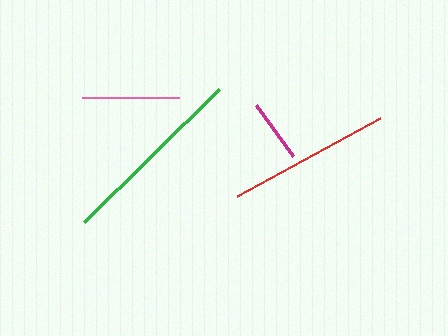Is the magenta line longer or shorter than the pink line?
The pink line is longer than the magenta line.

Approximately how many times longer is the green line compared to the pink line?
The green line is approximately 2.0 times the length of the pink line.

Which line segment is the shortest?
The magenta line is the shortest at approximately 63 pixels.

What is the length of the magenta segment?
The magenta segment is approximately 63 pixels long.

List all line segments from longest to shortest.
From longest to shortest: green, red, pink, magenta.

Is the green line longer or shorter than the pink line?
The green line is longer than the pink line.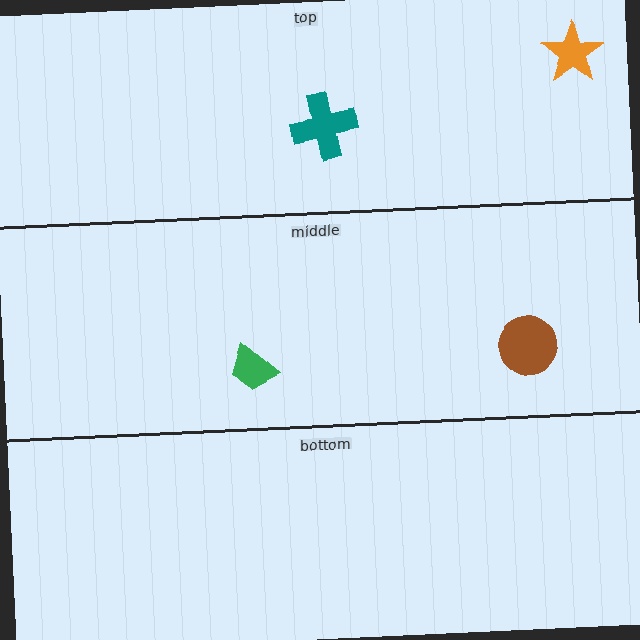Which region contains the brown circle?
The middle region.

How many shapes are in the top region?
2.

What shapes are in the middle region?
The brown circle, the green trapezoid.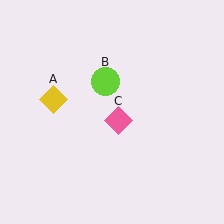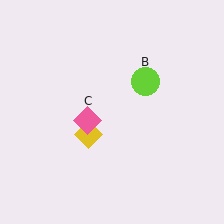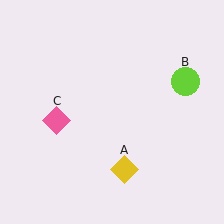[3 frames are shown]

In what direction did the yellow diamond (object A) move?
The yellow diamond (object A) moved down and to the right.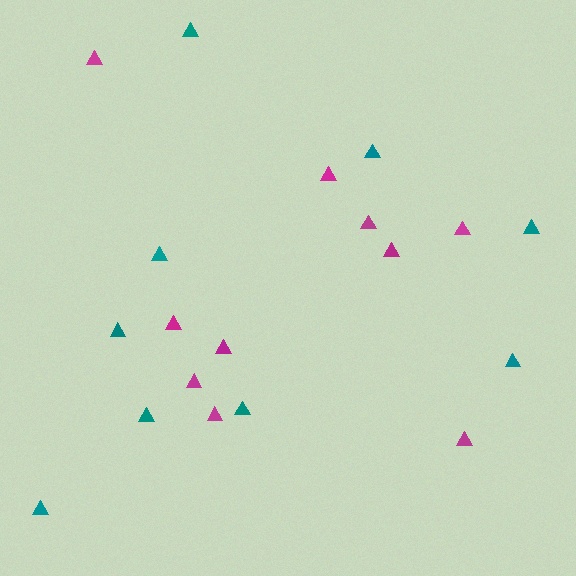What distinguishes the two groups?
There are 2 groups: one group of teal triangles (9) and one group of magenta triangles (10).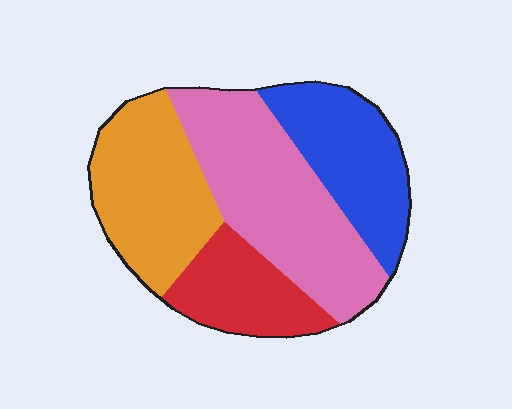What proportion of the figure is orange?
Orange covers around 25% of the figure.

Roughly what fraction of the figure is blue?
Blue covers about 20% of the figure.